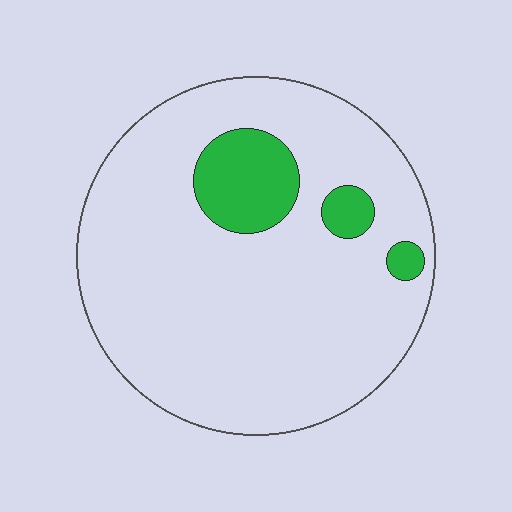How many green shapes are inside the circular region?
3.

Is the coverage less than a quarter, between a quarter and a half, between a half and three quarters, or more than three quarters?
Less than a quarter.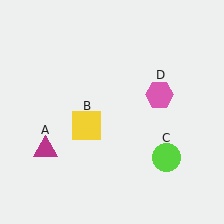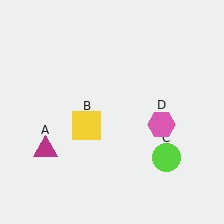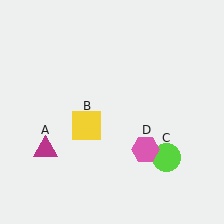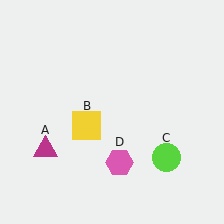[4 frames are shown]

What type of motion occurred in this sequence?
The pink hexagon (object D) rotated clockwise around the center of the scene.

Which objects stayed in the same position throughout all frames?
Magenta triangle (object A) and yellow square (object B) and lime circle (object C) remained stationary.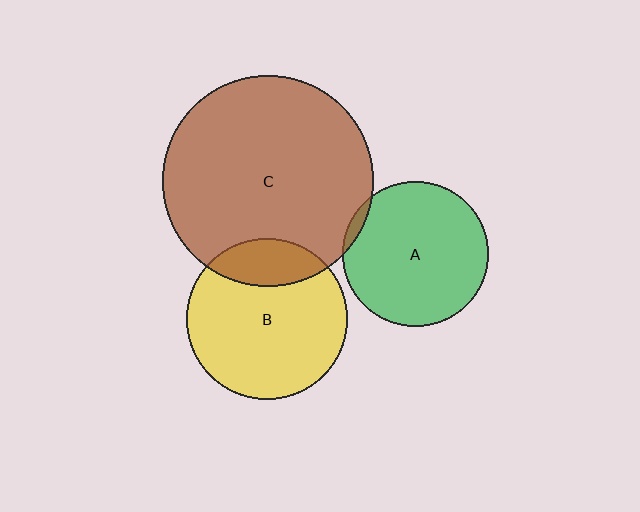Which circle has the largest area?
Circle C (brown).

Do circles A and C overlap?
Yes.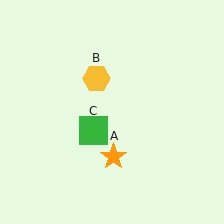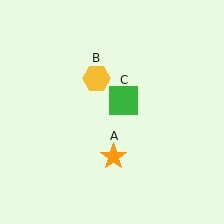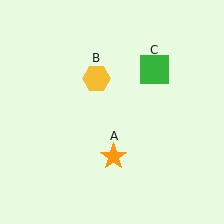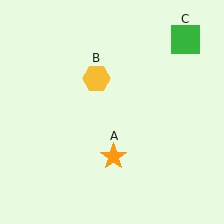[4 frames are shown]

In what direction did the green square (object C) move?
The green square (object C) moved up and to the right.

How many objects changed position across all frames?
1 object changed position: green square (object C).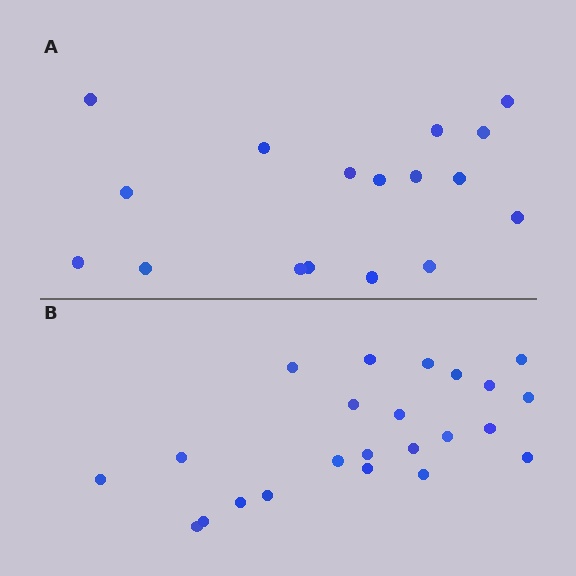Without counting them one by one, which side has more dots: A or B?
Region B (the bottom region) has more dots.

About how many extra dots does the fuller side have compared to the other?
Region B has about 6 more dots than region A.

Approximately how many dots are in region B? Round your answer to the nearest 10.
About 20 dots. (The exact count is 23, which rounds to 20.)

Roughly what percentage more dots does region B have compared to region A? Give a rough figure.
About 35% more.